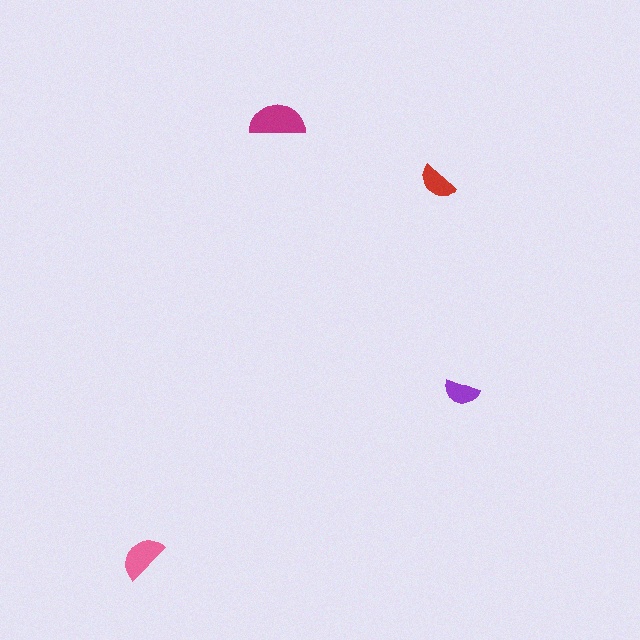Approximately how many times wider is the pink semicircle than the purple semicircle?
About 1.5 times wider.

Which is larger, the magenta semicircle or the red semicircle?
The magenta one.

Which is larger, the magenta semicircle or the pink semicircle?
The magenta one.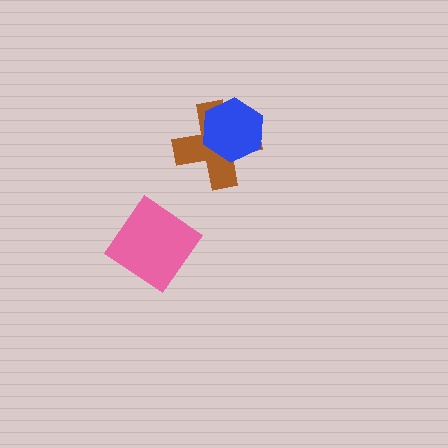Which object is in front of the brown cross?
The blue hexagon is in front of the brown cross.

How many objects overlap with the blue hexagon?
1 object overlaps with the blue hexagon.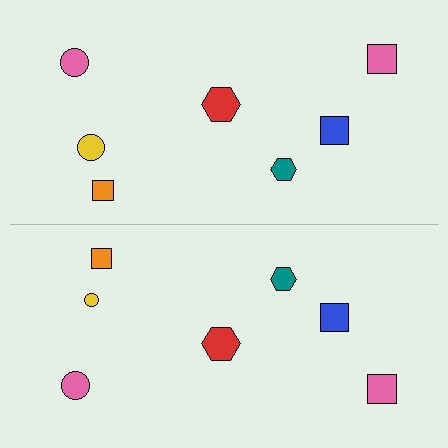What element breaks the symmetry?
The yellow circle on the bottom side has a different size than its mirror counterpart.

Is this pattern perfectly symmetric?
No, the pattern is not perfectly symmetric. The yellow circle on the bottom side has a different size than its mirror counterpart.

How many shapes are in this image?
There are 14 shapes in this image.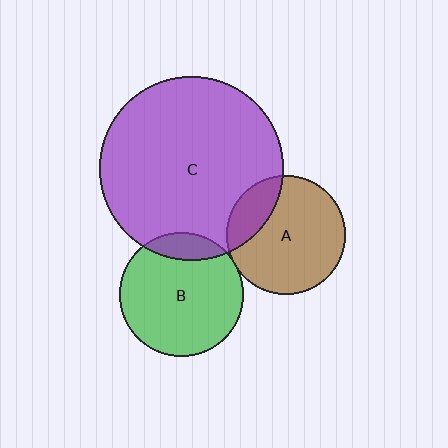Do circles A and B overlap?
Yes.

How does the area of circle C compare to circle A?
Approximately 2.4 times.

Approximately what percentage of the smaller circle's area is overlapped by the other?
Approximately 5%.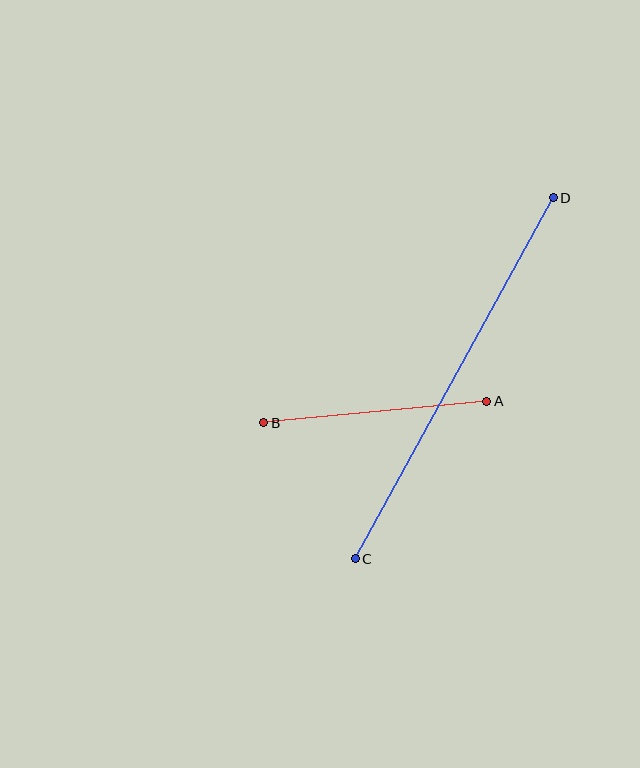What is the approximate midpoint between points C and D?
The midpoint is at approximately (454, 378) pixels.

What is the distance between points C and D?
The distance is approximately 412 pixels.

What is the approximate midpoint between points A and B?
The midpoint is at approximately (375, 412) pixels.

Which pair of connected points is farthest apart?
Points C and D are farthest apart.